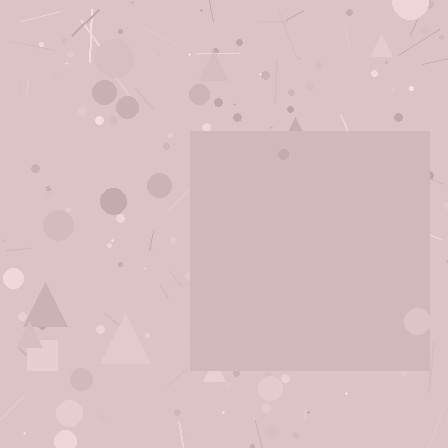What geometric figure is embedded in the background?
A square is embedded in the background.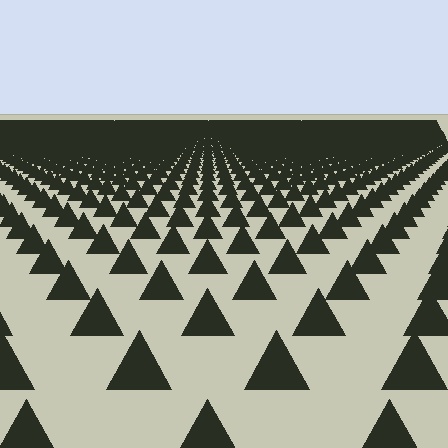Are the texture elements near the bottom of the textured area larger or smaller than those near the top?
Larger. Near the bottom, elements are closer to the viewer and appear at a bigger on-screen size.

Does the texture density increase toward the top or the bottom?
Density increases toward the top.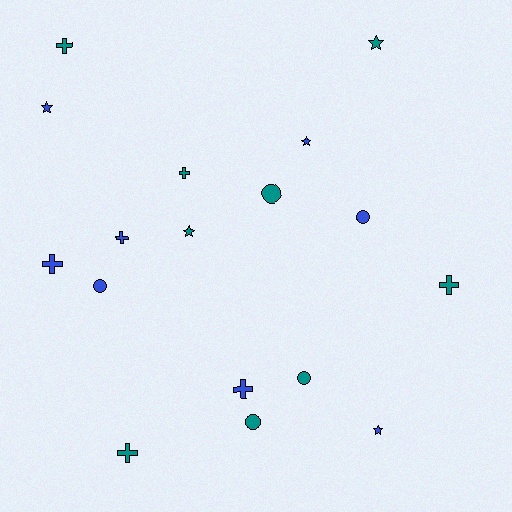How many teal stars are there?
There are 2 teal stars.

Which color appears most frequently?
Teal, with 9 objects.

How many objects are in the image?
There are 17 objects.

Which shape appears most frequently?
Cross, with 7 objects.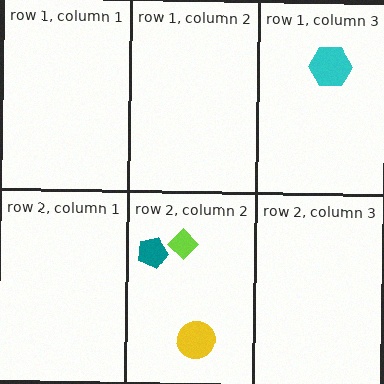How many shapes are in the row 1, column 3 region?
1.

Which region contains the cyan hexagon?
The row 1, column 3 region.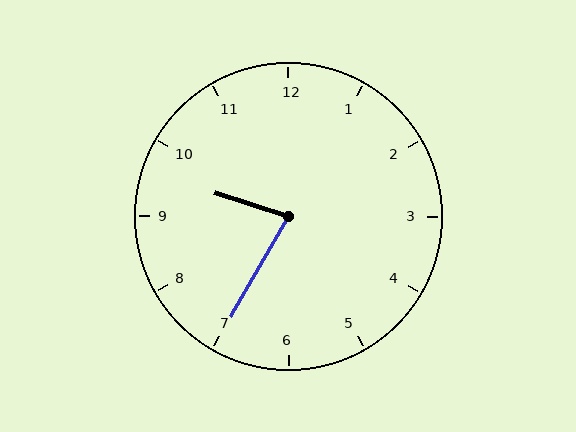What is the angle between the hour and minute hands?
Approximately 78 degrees.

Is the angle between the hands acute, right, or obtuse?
It is acute.